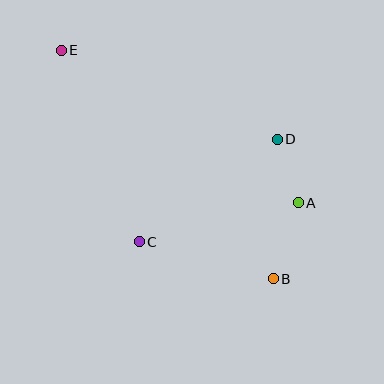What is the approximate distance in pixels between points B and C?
The distance between B and C is approximately 139 pixels.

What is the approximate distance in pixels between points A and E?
The distance between A and E is approximately 282 pixels.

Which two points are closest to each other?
Points A and D are closest to each other.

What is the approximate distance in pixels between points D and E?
The distance between D and E is approximately 233 pixels.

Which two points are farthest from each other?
Points B and E are farthest from each other.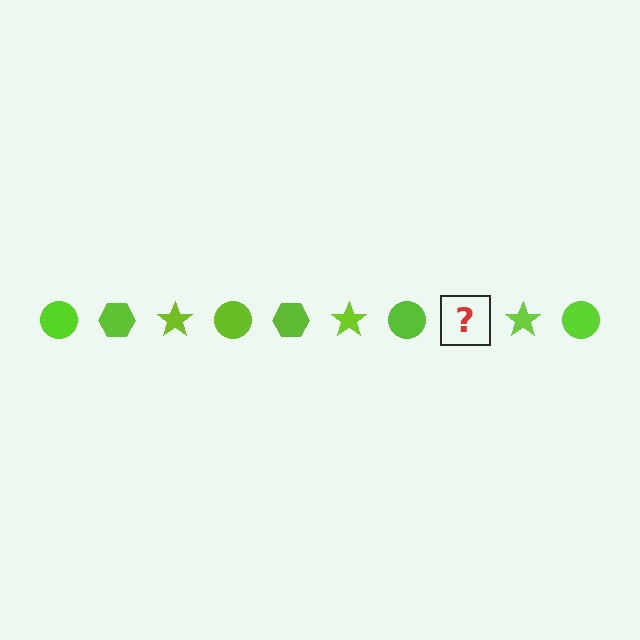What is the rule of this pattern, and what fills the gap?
The rule is that the pattern cycles through circle, hexagon, star shapes in lime. The gap should be filled with a lime hexagon.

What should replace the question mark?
The question mark should be replaced with a lime hexagon.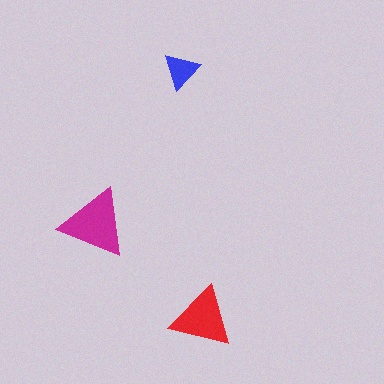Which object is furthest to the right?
The red triangle is rightmost.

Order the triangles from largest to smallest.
the magenta one, the red one, the blue one.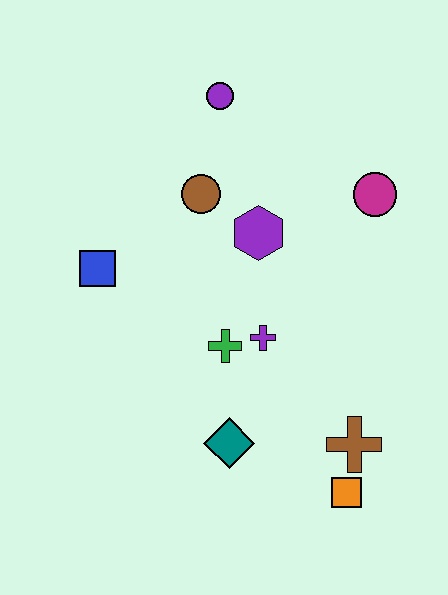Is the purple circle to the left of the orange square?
Yes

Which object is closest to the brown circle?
The purple hexagon is closest to the brown circle.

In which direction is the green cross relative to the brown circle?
The green cross is below the brown circle.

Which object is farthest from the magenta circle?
The orange square is farthest from the magenta circle.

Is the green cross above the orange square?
Yes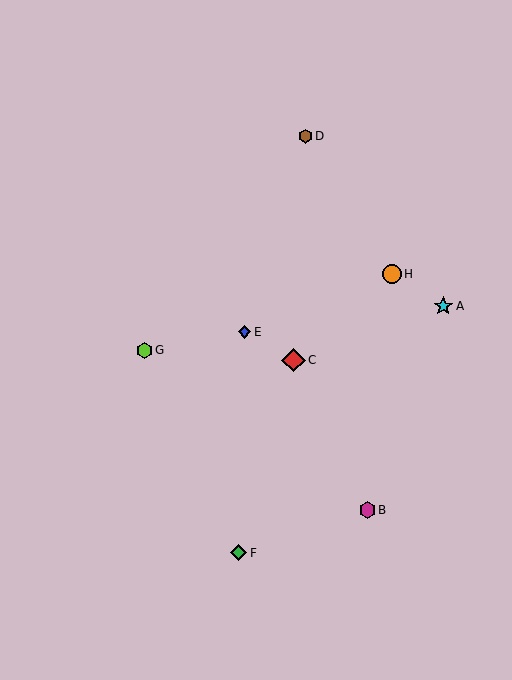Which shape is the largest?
The red diamond (labeled C) is the largest.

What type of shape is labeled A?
Shape A is a cyan star.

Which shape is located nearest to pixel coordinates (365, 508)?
The magenta hexagon (labeled B) at (367, 510) is nearest to that location.